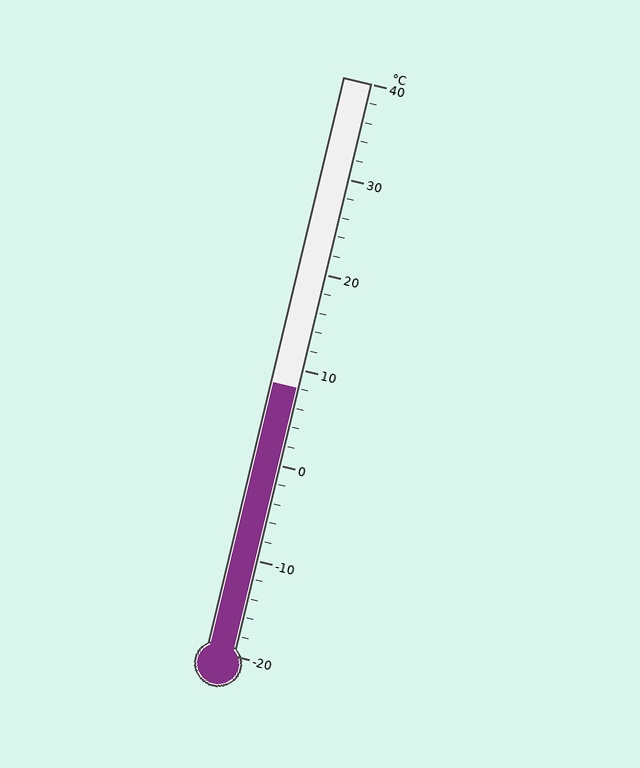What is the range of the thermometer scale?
The thermometer scale ranges from -20°C to 40°C.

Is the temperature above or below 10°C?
The temperature is below 10°C.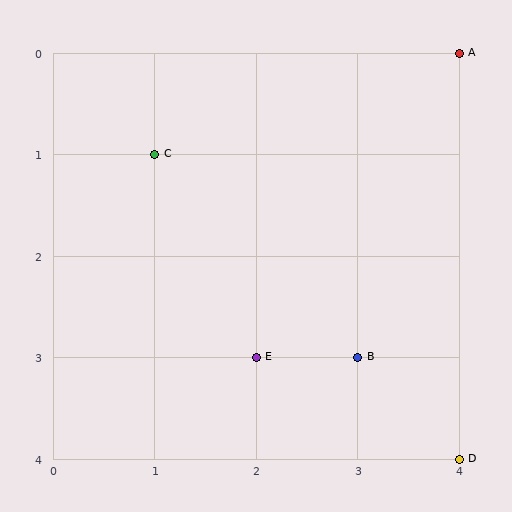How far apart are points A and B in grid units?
Points A and B are 1 column and 3 rows apart (about 3.2 grid units diagonally).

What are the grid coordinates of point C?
Point C is at grid coordinates (1, 1).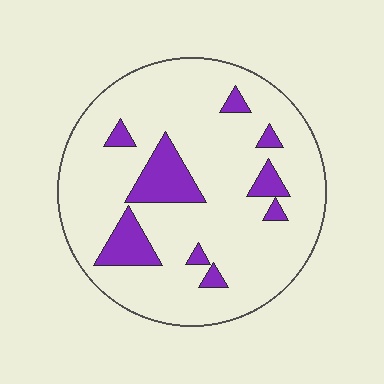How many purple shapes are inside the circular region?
9.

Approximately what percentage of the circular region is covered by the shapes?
Approximately 15%.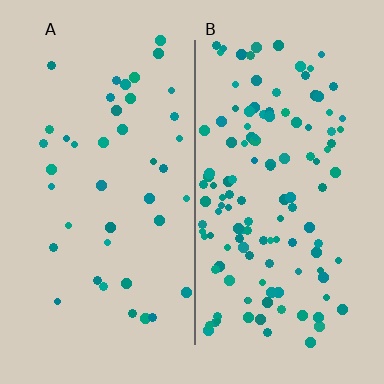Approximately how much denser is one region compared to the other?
Approximately 3.2× — region B over region A.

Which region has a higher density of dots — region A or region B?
B (the right).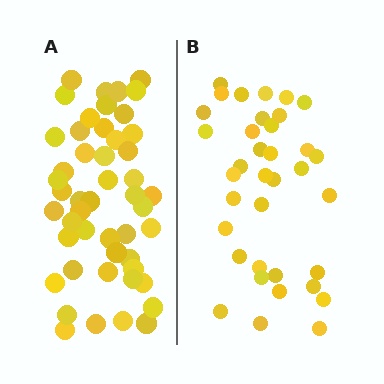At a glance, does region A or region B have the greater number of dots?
Region A (the left region) has more dots.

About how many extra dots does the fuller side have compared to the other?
Region A has approximately 15 more dots than region B.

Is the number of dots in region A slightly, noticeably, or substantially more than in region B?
Region A has noticeably more, but not dramatically so. The ratio is roughly 1.4 to 1.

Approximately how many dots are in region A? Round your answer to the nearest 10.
About 50 dots. (The exact count is 49, which rounds to 50.)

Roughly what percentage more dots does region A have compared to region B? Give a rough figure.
About 35% more.